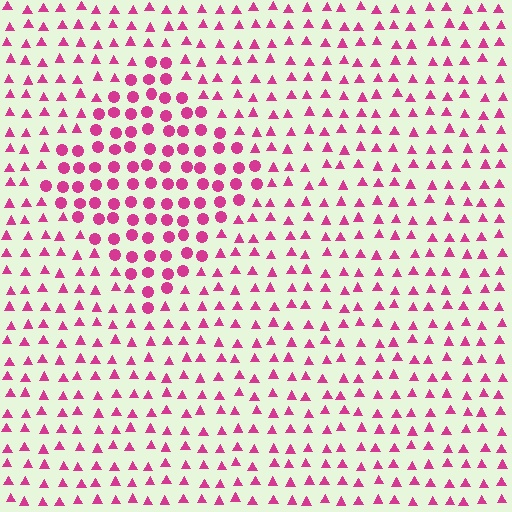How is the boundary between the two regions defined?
The boundary is defined by a change in element shape: circles inside vs. triangles outside. All elements share the same color and spacing.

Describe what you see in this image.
The image is filled with small magenta elements arranged in a uniform grid. A diamond-shaped region contains circles, while the surrounding area contains triangles. The boundary is defined purely by the change in element shape.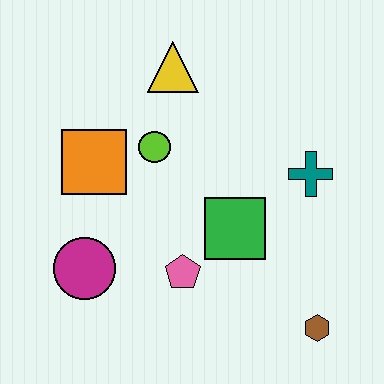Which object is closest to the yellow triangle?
The lime circle is closest to the yellow triangle.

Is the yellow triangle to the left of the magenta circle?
No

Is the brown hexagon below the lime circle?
Yes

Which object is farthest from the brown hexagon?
The yellow triangle is farthest from the brown hexagon.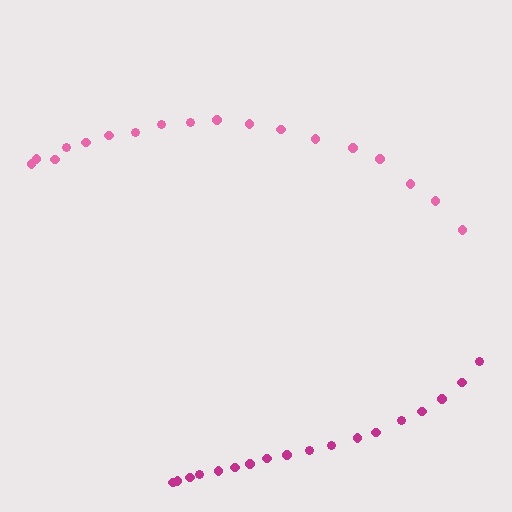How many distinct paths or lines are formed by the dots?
There are 2 distinct paths.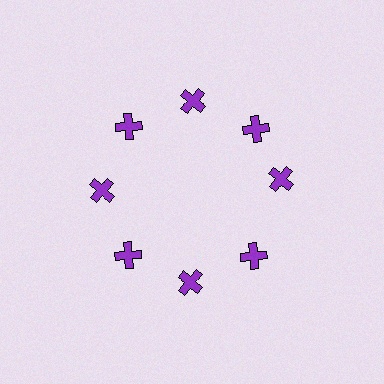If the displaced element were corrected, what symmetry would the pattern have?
It would have 8-fold rotational symmetry — the pattern would map onto itself every 45 degrees.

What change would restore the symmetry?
The symmetry would be restored by rotating it back into even spacing with its neighbors so that all 8 crosses sit at equal angles and equal distance from the center.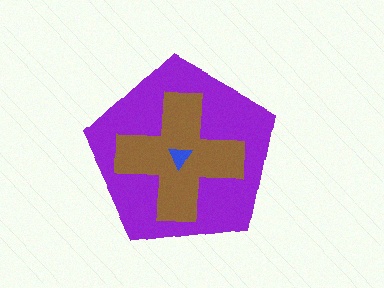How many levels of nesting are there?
3.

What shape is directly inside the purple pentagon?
The brown cross.